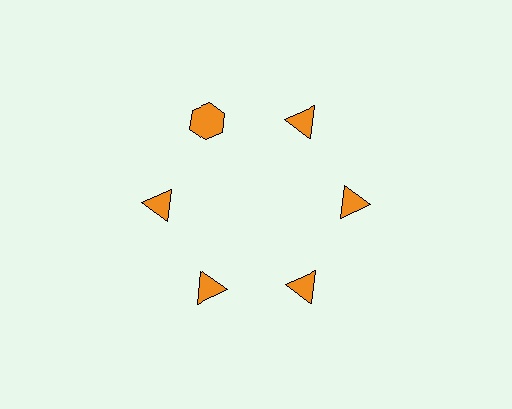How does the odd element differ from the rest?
It has a different shape: hexagon instead of triangle.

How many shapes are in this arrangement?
There are 6 shapes arranged in a ring pattern.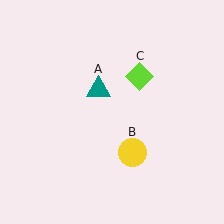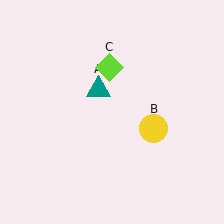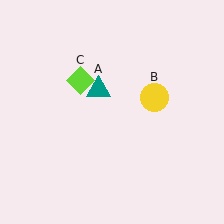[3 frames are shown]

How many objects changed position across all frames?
2 objects changed position: yellow circle (object B), lime diamond (object C).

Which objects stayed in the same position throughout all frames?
Teal triangle (object A) remained stationary.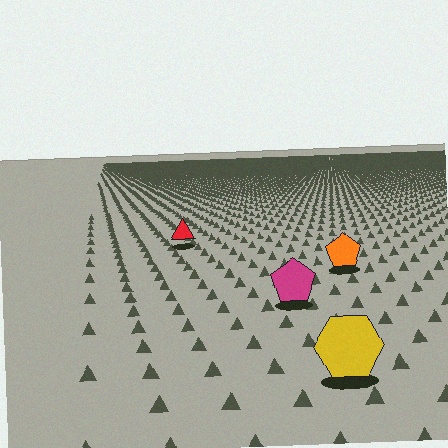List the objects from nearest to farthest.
From nearest to farthest: the yellow hexagon, the magenta pentagon, the orange pentagon, the red triangle.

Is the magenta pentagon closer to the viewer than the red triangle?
Yes. The magenta pentagon is closer — you can tell from the texture gradient: the ground texture is coarser near it.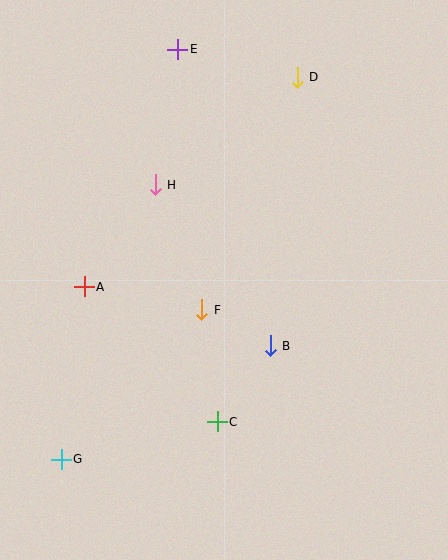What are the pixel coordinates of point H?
Point H is at (155, 185).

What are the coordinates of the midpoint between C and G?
The midpoint between C and G is at (139, 440).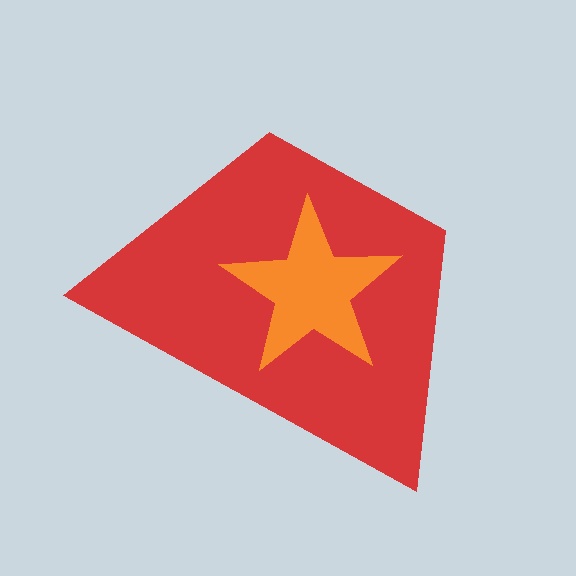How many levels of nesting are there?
2.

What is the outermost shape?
The red trapezoid.